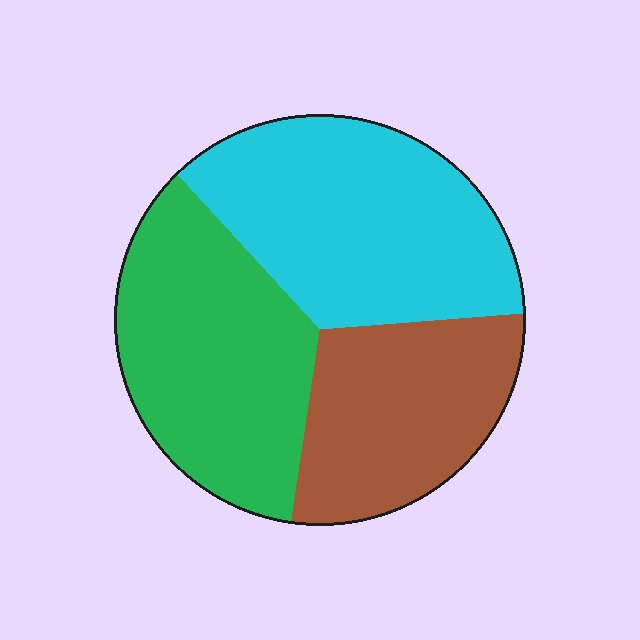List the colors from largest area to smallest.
From largest to smallest: cyan, green, brown.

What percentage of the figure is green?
Green covers around 35% of the figure.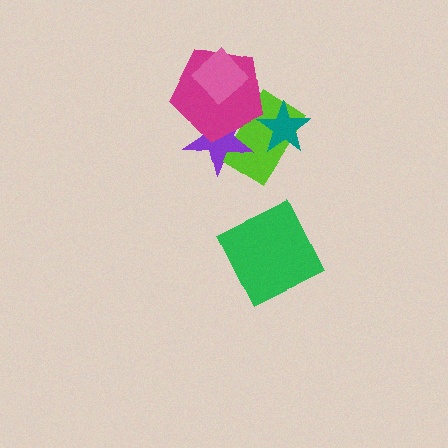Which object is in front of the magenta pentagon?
The pink diamond is in front of the magenta pentagon.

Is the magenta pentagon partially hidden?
Yes, it is partially covered by another shape.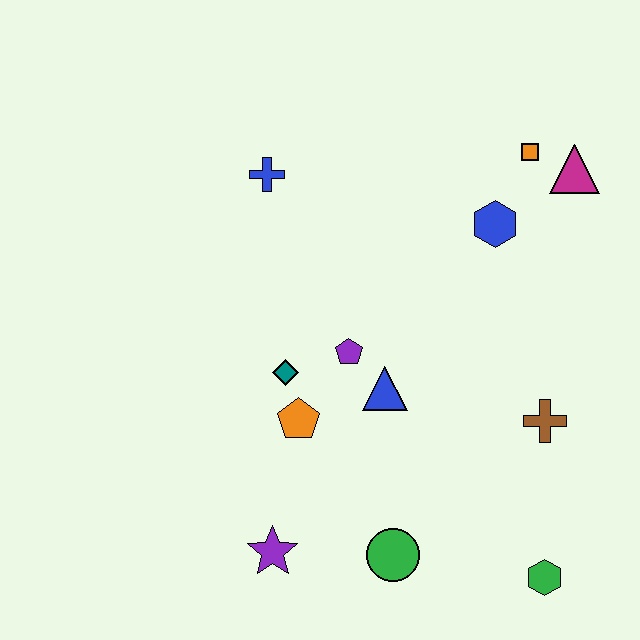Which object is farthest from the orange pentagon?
The magenta triangle is farthest from the orange pentagon.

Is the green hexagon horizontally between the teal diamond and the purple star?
No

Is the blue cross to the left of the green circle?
Yes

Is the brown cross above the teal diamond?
No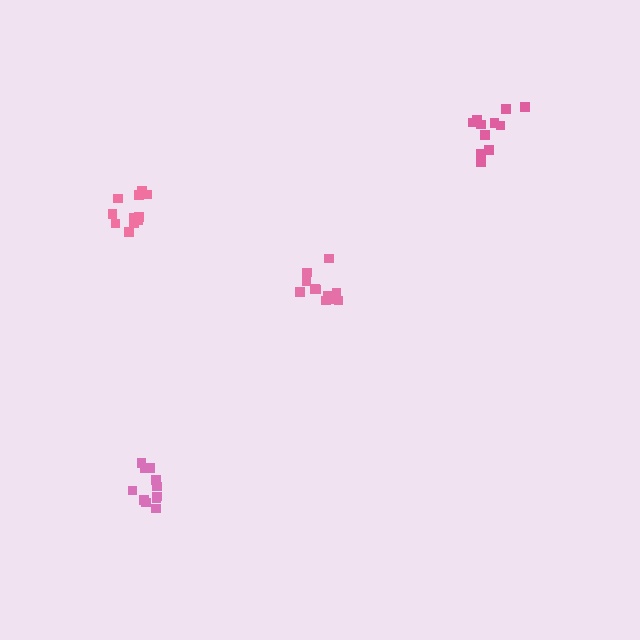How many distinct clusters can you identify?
There are 4 distinct clusters.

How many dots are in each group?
Group 1: 11 dots, Group 2: 11 dots, Group 3: 12 dots, Group 4: 11 dots (45 total).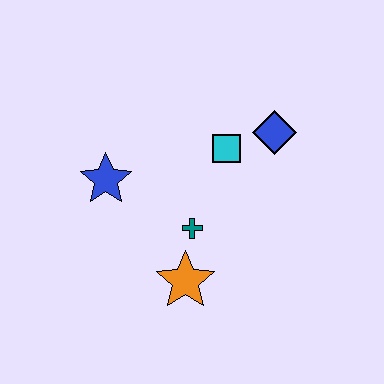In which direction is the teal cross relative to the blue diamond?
The teal cross is below the blue diamond.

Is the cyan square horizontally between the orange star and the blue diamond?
Yes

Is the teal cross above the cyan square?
No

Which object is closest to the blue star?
The teal cross is closest to the blue star.